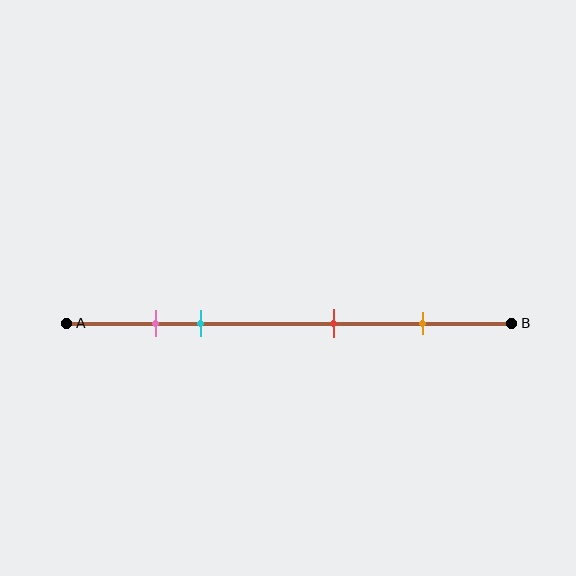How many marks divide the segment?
There are 4 marks dividing the segment.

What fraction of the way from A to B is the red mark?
The red mark is approximately 60% (0.6) of the way from A to B.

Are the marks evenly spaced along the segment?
No, the marks are not evenly spaced.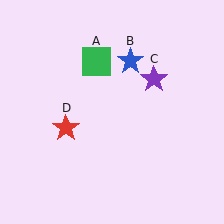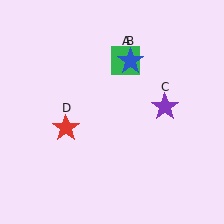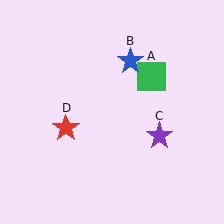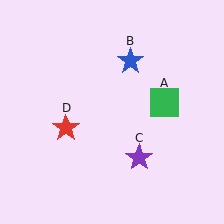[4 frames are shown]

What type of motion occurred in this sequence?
The green square (object A), purple star (object C) rotated clockwise around the center of the scene.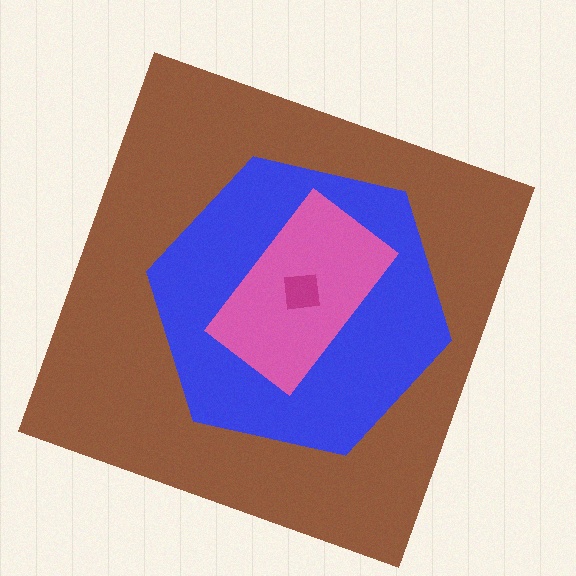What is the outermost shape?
The brown square.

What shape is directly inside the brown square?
The blue hexagon.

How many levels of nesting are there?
4.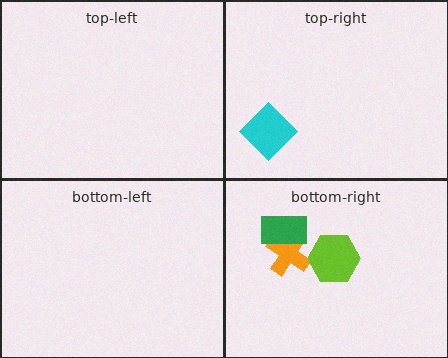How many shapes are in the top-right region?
1.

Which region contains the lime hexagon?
The bottom-right region.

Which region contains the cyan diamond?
The top-right region.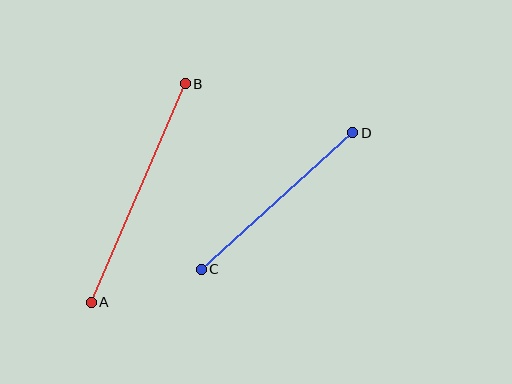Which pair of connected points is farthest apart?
Points A and B are farthest apart.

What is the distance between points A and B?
The distance is approximately 238 pixels.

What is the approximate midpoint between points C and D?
The midpoint is at approximately (277, 201) pixels.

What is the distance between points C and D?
The distance is approximately 204 pixels.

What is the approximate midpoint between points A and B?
The midpoint is at approximately (138, 193) pixels.